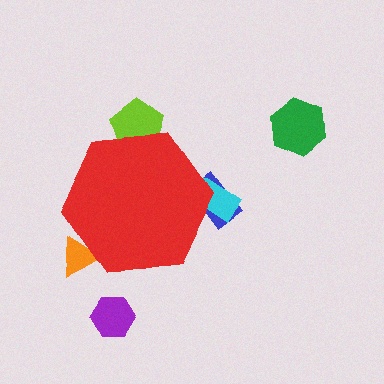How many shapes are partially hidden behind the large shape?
4 shapes are partially hidden.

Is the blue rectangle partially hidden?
Yes, the blue rectangle is partially hidden behind the red hexagon.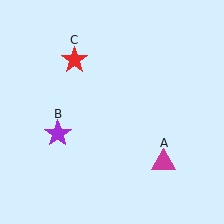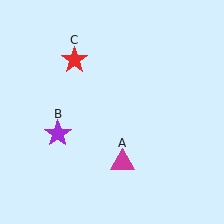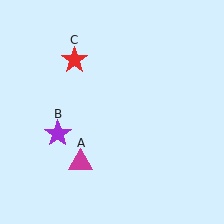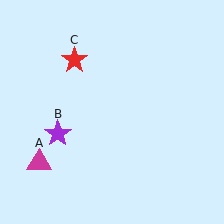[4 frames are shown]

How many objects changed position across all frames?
1 object changed position: magenta triangle (object A).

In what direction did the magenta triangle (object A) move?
The magenta triangle (object A) moved left.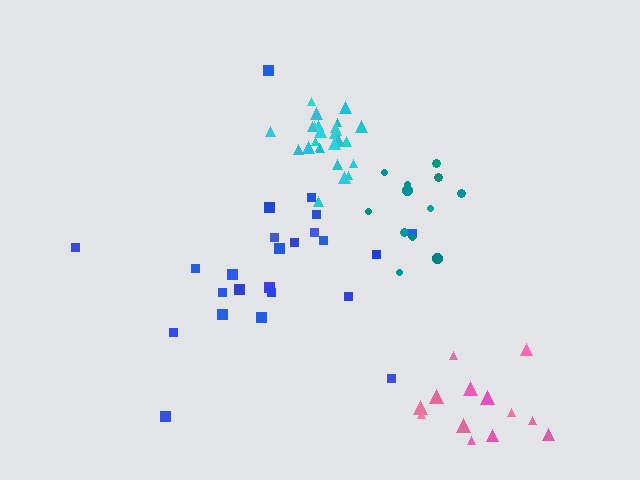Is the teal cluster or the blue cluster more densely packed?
Teal.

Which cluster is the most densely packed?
Cyan.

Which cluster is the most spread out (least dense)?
Pink.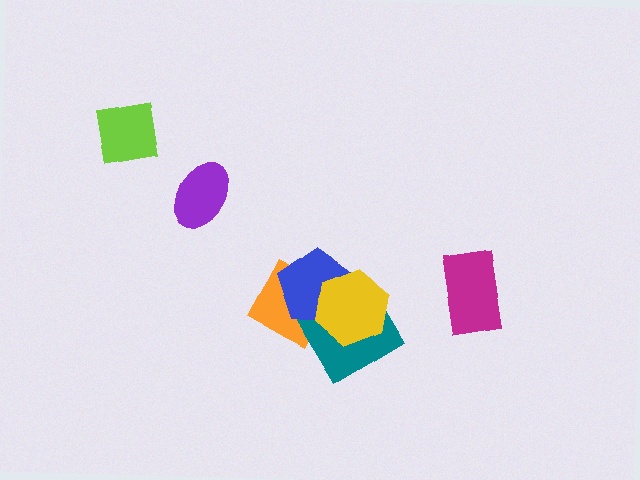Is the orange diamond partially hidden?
Yes, it is partially covered by another shape.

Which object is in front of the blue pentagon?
The yellow hexagon is in front of the blue pentagon.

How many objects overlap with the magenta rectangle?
0 objects overlap with the magenta rectangle.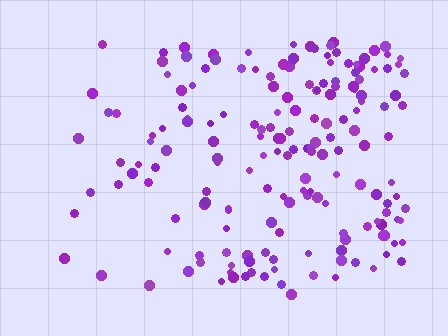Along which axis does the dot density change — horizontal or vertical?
Horizontal.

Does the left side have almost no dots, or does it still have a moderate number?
Still a moderate number, just noticeably fewer than the right.